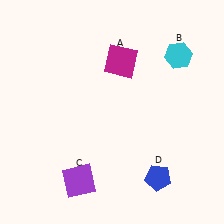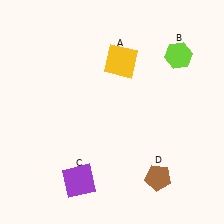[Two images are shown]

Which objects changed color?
A changed from magenta to yellow. B changed from cyan to lime. D changed from blue to brown.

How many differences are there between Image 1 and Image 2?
There are 3 differences between the two images.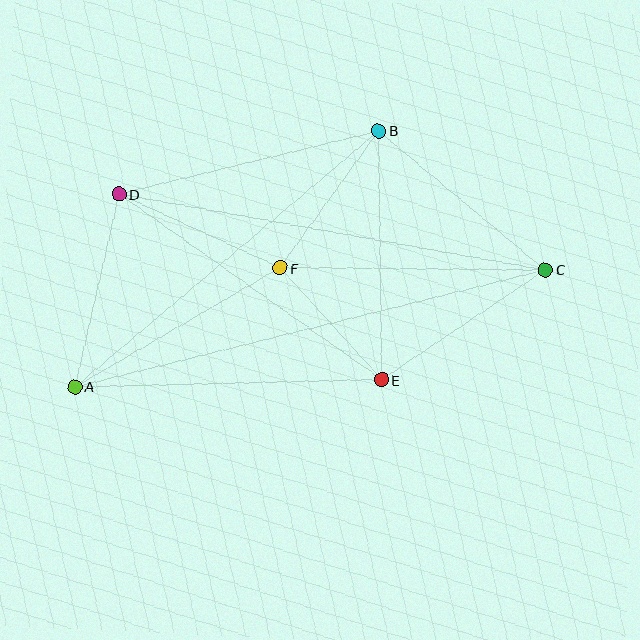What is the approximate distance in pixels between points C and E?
The distance between C and E is approximately 197 pixels.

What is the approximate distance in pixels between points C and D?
The distance between C and D is approximately 433 pixels.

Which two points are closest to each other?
Points E and F are closest to each other.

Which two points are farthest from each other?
Points A and C are farthest from each other.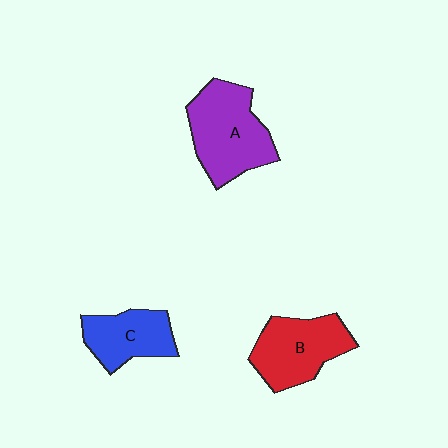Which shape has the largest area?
Shape A (purple).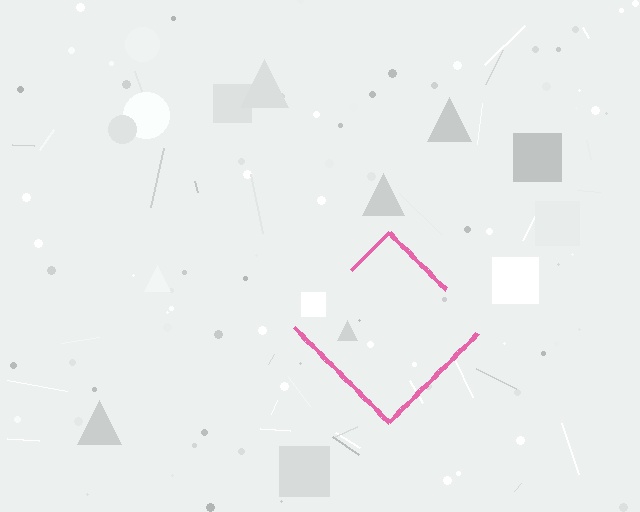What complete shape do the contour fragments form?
The contour fragments form a diamond.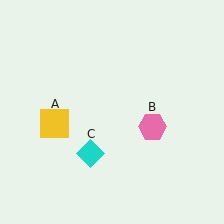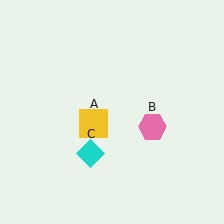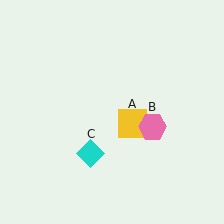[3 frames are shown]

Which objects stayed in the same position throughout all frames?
Pink hexagon (object B) and cyan diamond (object C) remained stationary.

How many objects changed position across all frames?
1 object changed position: yellow square (object A).